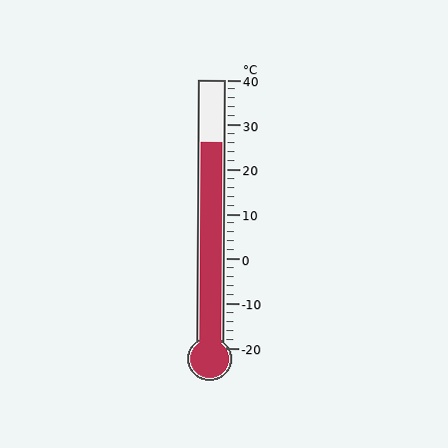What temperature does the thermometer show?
The thermometer shows approximately 26°C.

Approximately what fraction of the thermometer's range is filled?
The thermometer is filled to approximately 75% of its range.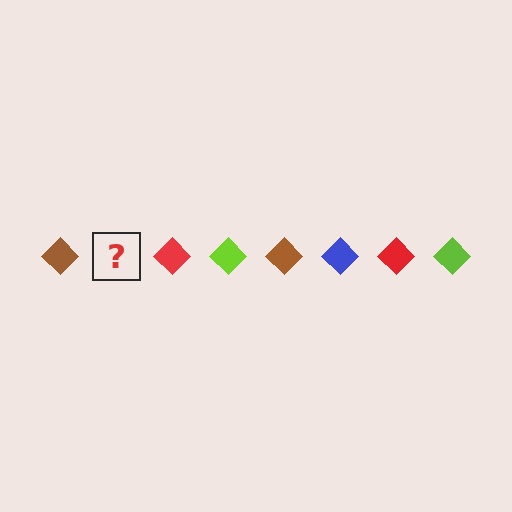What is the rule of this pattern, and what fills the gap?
The rule is that the pattern cycles through brown, blue, red, lime diamonds. The gap should be filled with a blue diamond.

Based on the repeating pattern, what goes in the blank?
The blank should be a blue diamond.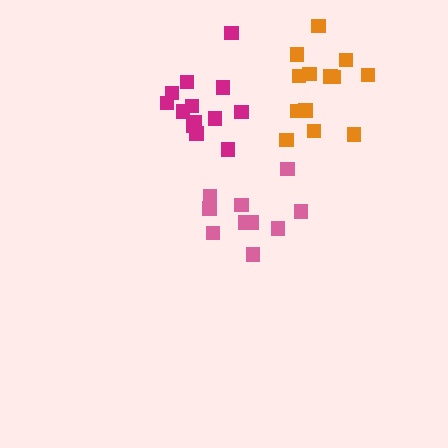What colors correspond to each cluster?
The clusters are colored: pink, orange, magenta.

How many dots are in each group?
Group 1: 10 dots, Group 2: 13 dots, Group 3: 13 dots (36 total).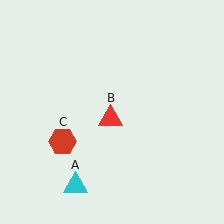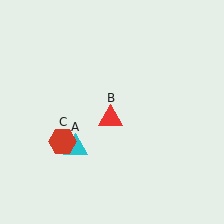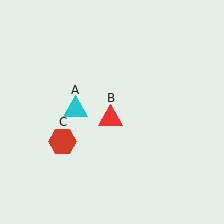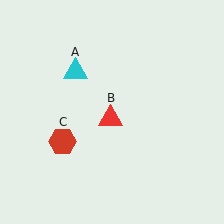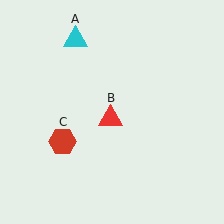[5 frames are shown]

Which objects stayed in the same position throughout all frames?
Red triangle (object B) and red hexagon (object C) remained stationary.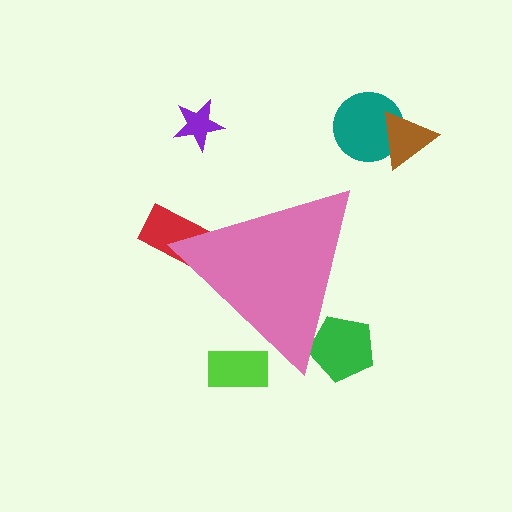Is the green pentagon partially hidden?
Yes, the green pentagon is partially hidden behind the pink triangle.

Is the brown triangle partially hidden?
No, the brown triangle is fully visible.